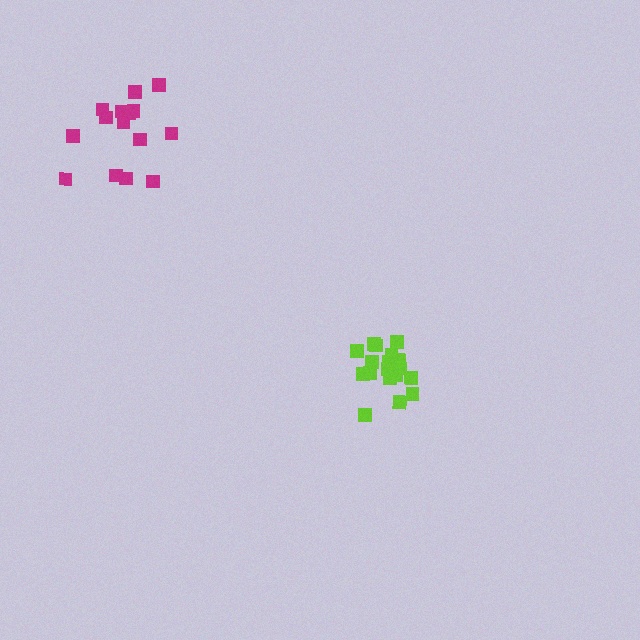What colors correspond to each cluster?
The clusters are colored: magenta, lime.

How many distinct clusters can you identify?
There are 2 distinct clusters.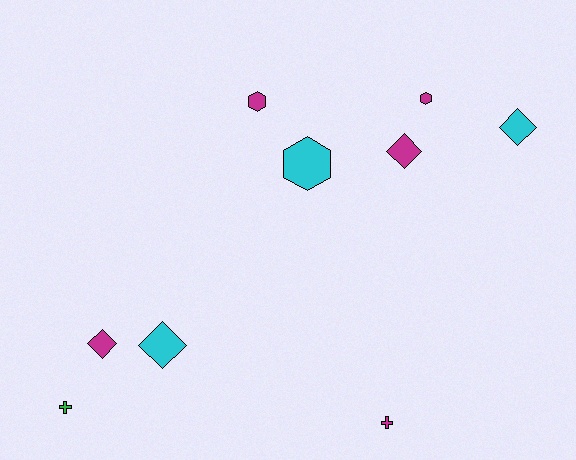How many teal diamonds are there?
There are no teal diamonds.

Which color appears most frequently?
Magenta, with 5 objects.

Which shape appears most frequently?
Diamond, with 4 objects.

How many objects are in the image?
There are 9 objects.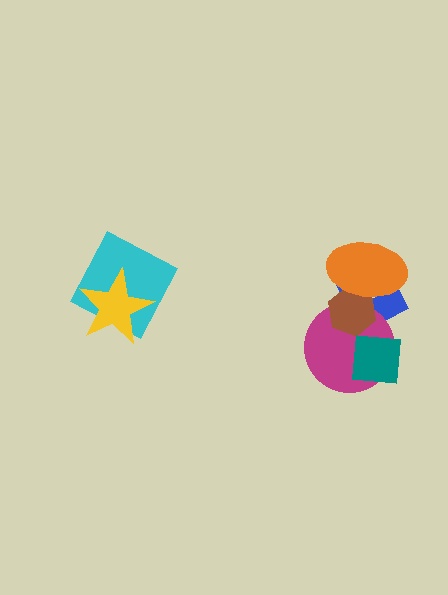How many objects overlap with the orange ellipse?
2 objects overlap with the orange ellipse.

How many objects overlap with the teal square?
2 objects overlap with the teal square.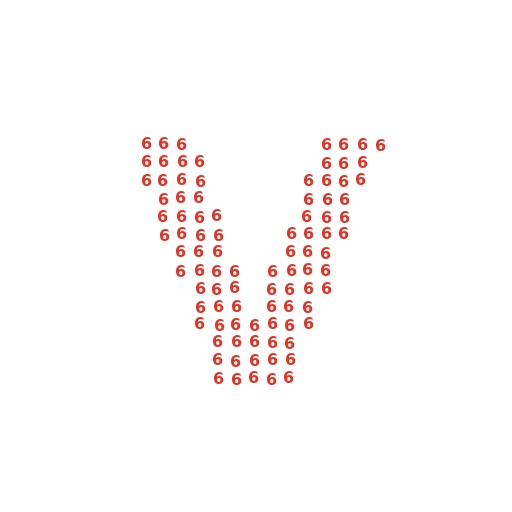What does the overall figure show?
The overall figure shows the letter V.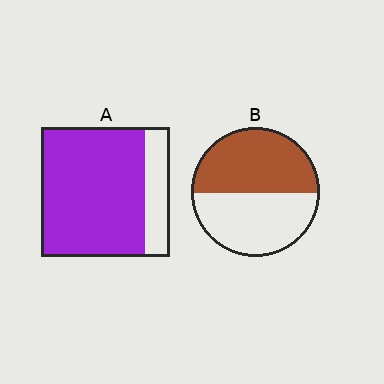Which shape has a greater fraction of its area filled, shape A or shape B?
Shape A.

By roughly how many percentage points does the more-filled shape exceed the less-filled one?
By roughly 30 percentage points (A over B).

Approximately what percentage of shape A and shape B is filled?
A is approximately 80% and B is approximately 50%.